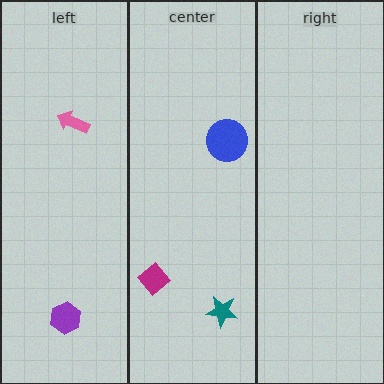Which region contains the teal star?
The center region.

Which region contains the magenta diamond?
The center region.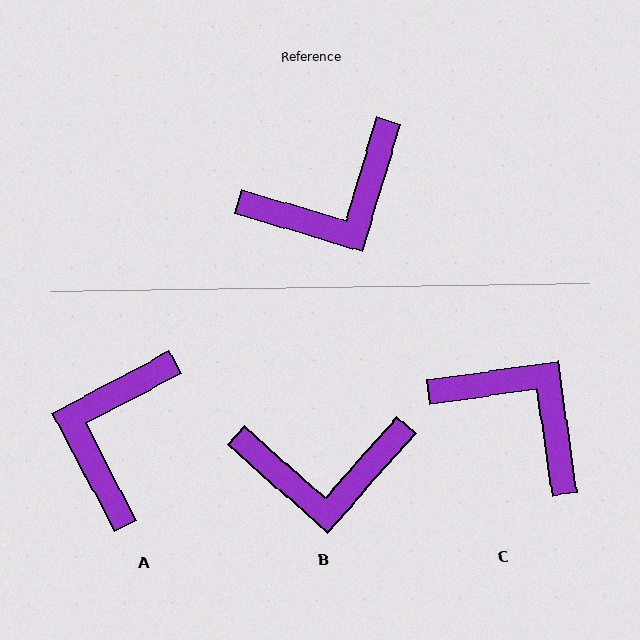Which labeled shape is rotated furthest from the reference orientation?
A, about 135 degrees away.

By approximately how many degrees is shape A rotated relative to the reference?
Approximately 135 degrees clockwise.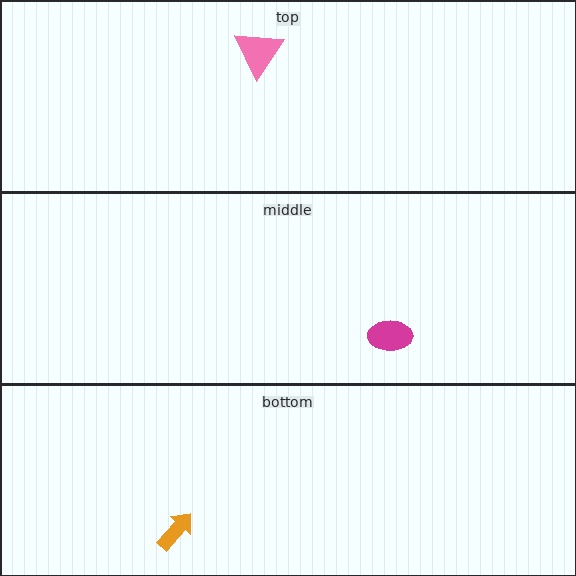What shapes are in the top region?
The pink triangle.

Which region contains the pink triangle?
The top region.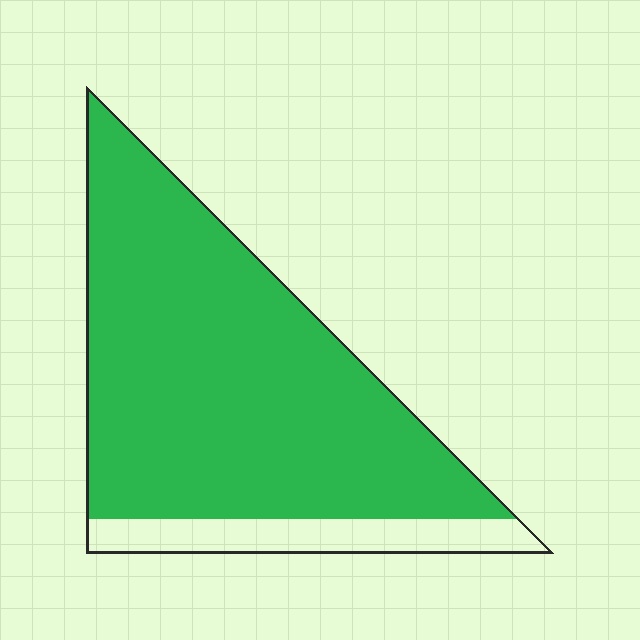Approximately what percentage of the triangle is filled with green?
Approximately 85%.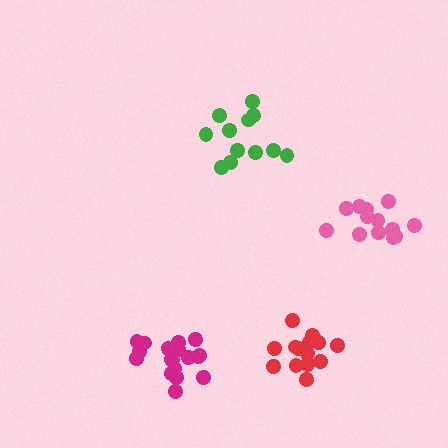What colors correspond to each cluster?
The clusters are colored: magenta, pink, green, red.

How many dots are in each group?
Group 1: 18 dots, Group 2: 13 dots, Group 3: 12 dots, Group 4: 15 dots (58 total).